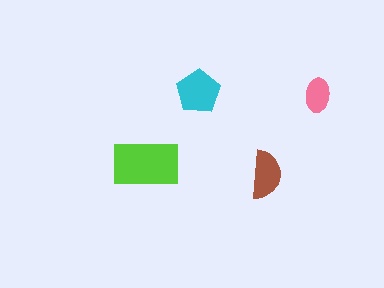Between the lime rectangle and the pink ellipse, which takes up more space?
The lime rectangle.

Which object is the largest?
The lime rectangle.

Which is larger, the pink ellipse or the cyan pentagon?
The cyan pentagon.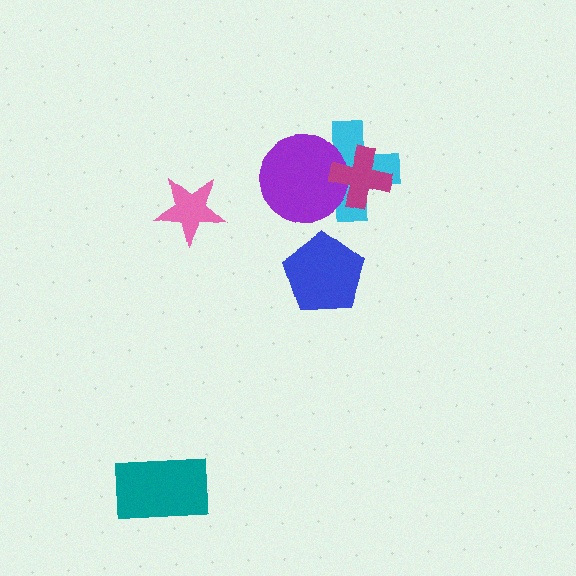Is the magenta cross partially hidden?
No, no other shape covers it.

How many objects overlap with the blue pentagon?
0 objects overlap with the blue pentagon.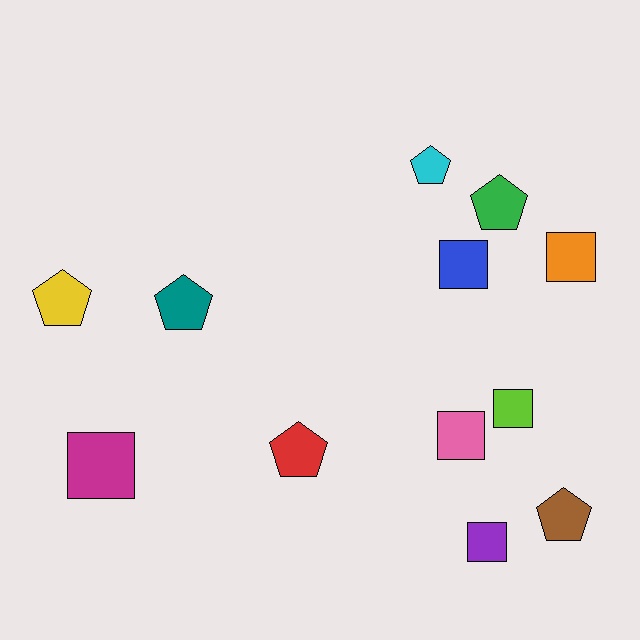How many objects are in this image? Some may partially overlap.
There are 12 objects.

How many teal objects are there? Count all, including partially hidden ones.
There is 1 teal object.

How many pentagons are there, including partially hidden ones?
There are 6 pentagons.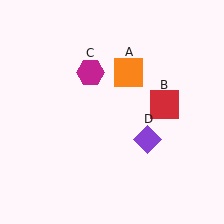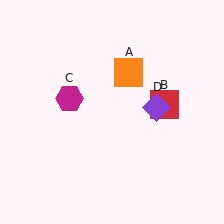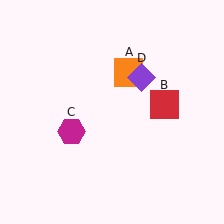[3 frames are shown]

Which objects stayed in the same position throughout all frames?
Orange square (object A) and red square (object B) remained stationary.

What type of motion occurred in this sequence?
The magenta hexagon (object C), purple diamond (object D) rotated counterclockwise around the center of the scene.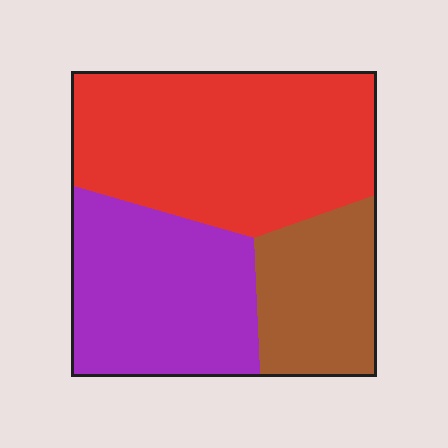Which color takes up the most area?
Red, at roughly 45%.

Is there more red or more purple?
Red.